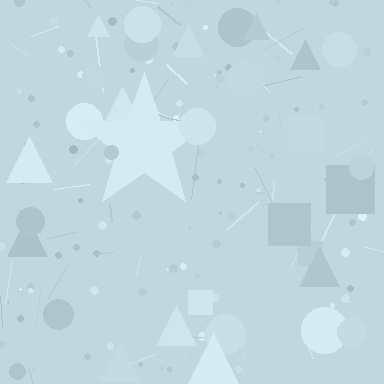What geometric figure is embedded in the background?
A star is embedded in the background.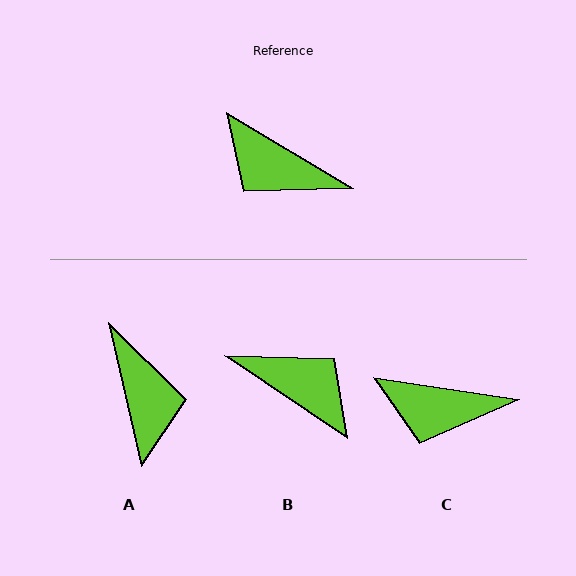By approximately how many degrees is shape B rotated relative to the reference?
Approximately 177 degrees counter-clockwise.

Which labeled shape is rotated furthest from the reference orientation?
B, about 177 degrees away.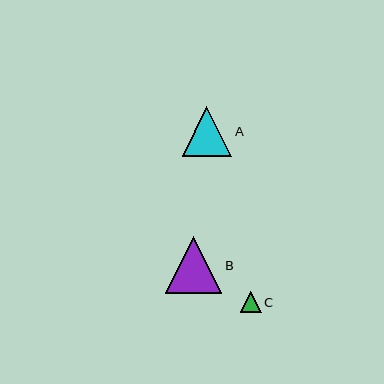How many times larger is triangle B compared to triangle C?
Triangle B is approximately 2.7 times the size of triangle C.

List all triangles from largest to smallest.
From largest to smallest: B, A, C.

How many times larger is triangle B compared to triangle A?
Triangle B is approximately 1.1 times the size of triangle A.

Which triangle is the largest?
Triangle B is the largest with a size of approximately 57 pixels.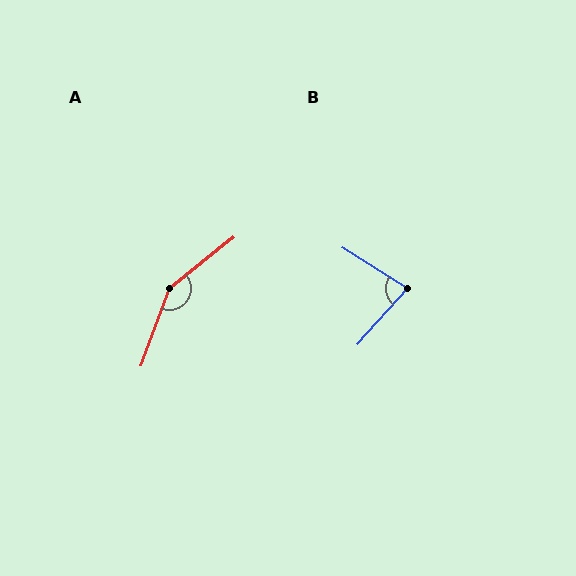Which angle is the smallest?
B, at approximately 81 degrees.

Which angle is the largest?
A, at approximately 149 degrees.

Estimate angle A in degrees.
Approximately 149 degrees.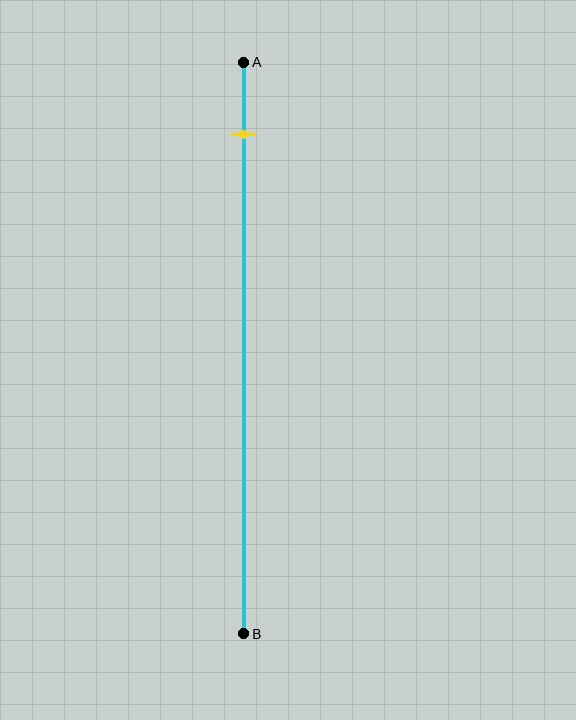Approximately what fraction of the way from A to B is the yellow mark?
The yellow mark is approximately 15% of the way from A to B.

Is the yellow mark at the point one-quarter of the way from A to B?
No, the mark is at about 15% from A, not at the 25% one-quarter point.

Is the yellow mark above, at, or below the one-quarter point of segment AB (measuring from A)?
The yellow mark is above the one-quarter point of segment AB.